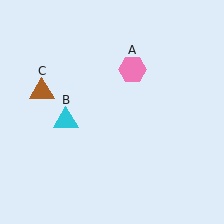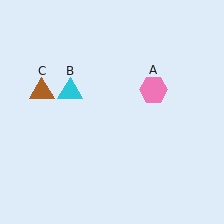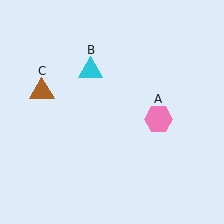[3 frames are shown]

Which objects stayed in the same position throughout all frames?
Brown triangle (object C) remained stationary.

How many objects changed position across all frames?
2 objects changed position: pink hexagon (object A), cyan triangle (object B).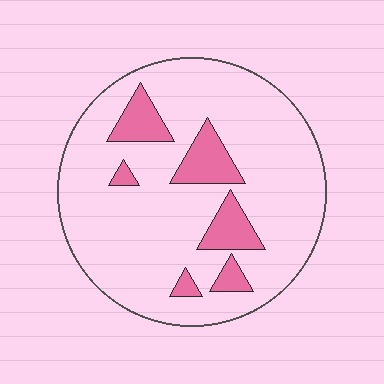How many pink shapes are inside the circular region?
6.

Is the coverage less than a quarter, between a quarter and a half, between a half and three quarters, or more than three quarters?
Less than a quarter.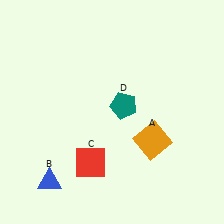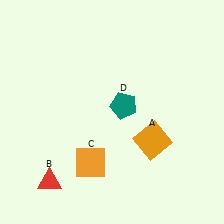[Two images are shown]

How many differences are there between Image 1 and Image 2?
There are 2 differences between the two images.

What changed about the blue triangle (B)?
In Image 1, B is blue. In Image 2, it changed to red.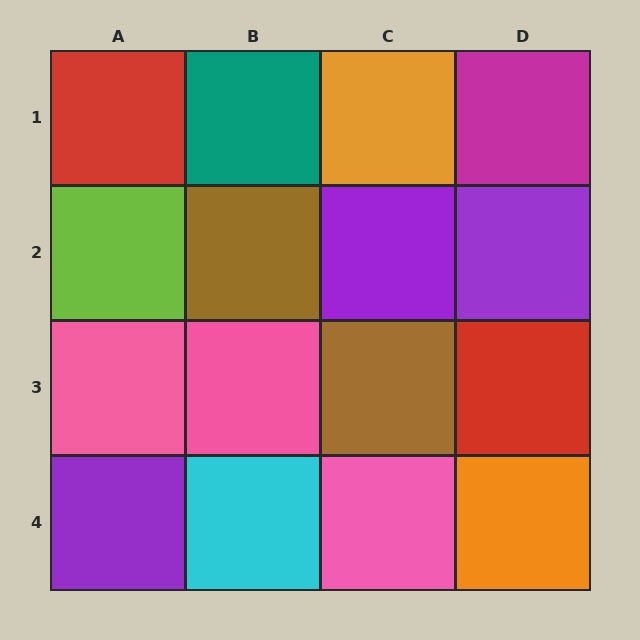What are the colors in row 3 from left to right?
Pink, pink, brown, red.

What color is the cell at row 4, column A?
Purple.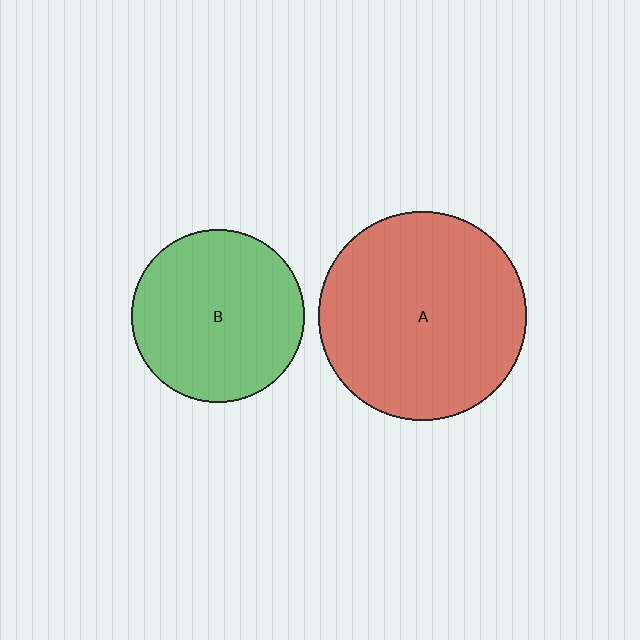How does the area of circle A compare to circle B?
Approximately 1.4 times.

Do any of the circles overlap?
No, none of the circles overlap.